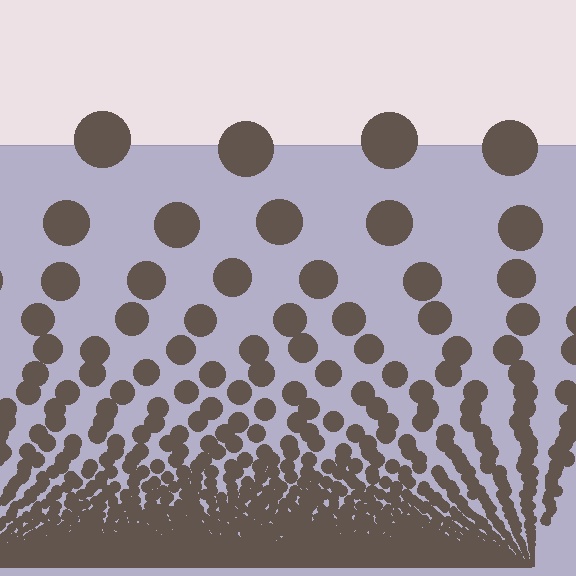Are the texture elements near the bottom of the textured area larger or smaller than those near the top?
Smaller. The gradient is inverted — elements near the bottom are smaller and denser.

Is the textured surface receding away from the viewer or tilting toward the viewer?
The surface appears to tilt toward the viewer. Texture elements get larger and sparser toward the top.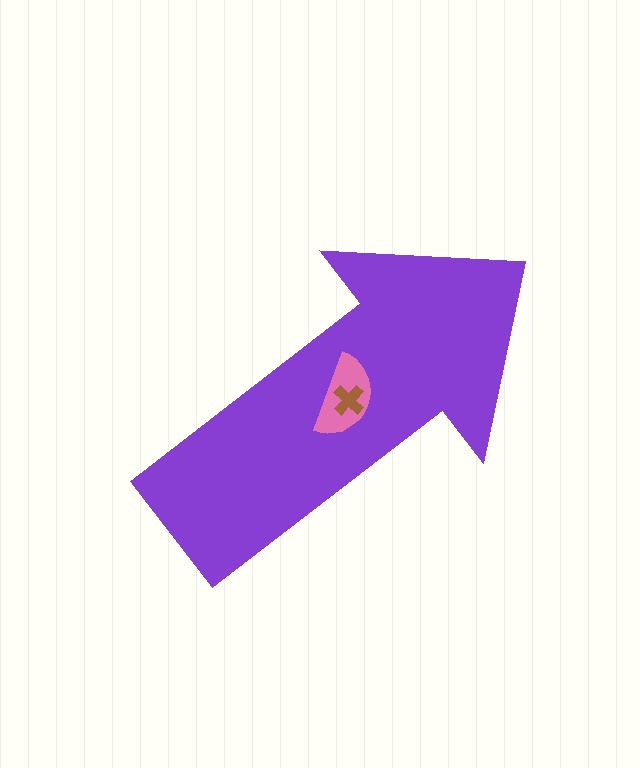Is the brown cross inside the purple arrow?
Yes.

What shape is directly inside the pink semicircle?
The brown cross.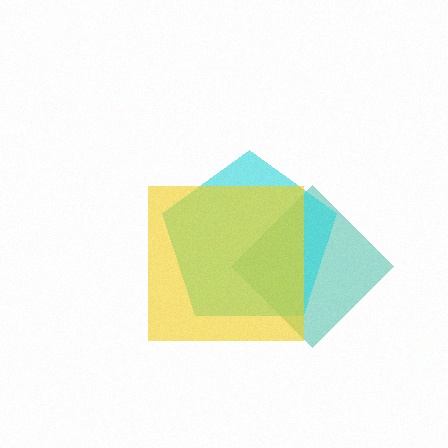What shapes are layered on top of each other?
The layered shapes are: a teal diamond, a cyan pentagon, a yellow square.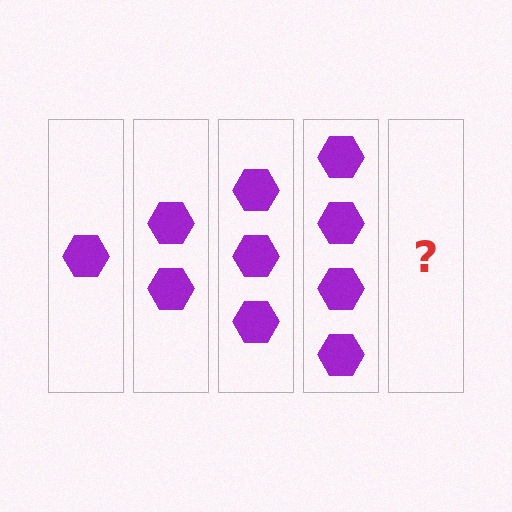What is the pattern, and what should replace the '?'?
The pattern is that each step adds one more hexagon. The '?' should be 5 hexagons.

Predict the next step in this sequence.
The next step is 5 hexagons.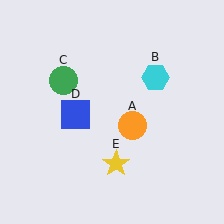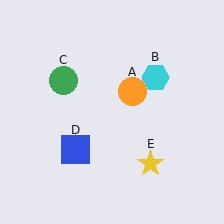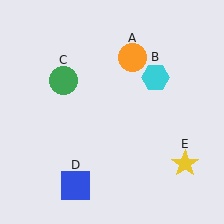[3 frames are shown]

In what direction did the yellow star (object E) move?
The yellow star (object E) moved right.